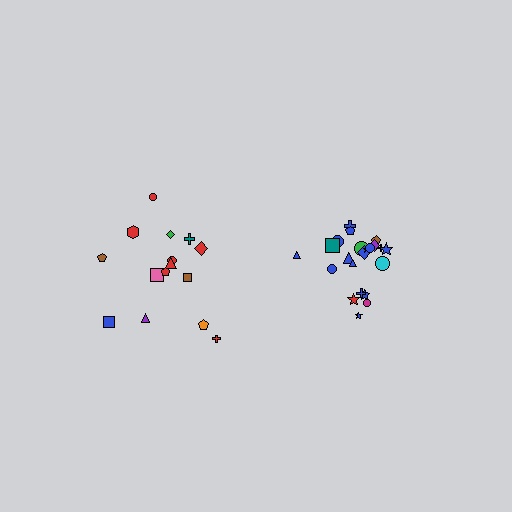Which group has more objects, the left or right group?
The right group.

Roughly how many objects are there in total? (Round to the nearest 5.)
Roughly 35 objects in total.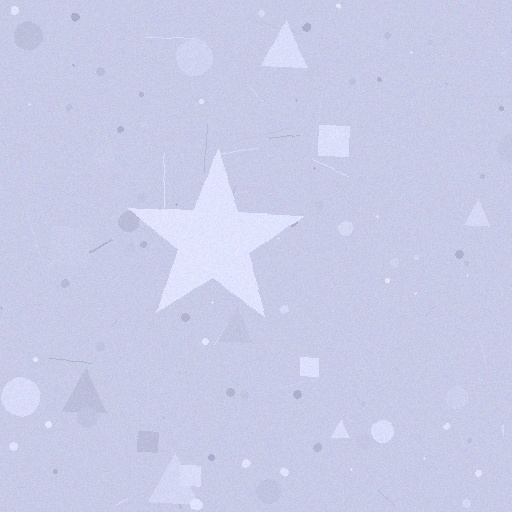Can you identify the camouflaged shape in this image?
The camouflaged shape is a star.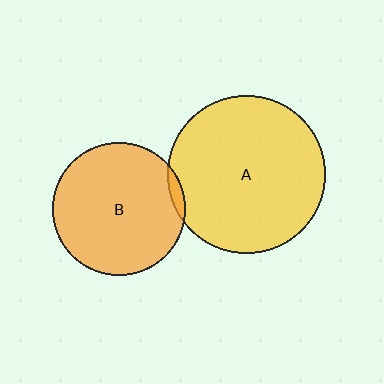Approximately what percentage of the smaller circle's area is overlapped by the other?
Approximately 5%.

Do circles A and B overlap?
Yes.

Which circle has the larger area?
Circle A (yellow).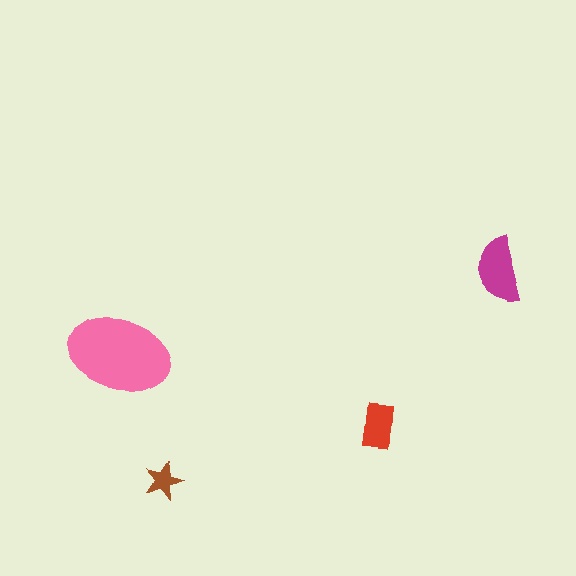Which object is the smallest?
The brown star.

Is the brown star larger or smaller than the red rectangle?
Smaller.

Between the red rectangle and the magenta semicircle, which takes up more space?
The magenta semicircle.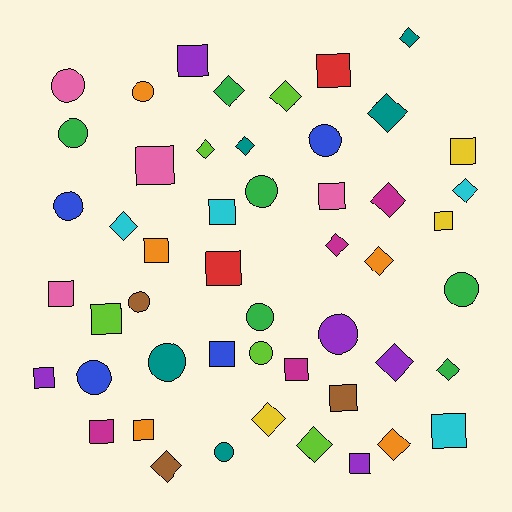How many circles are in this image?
There are 14 circles.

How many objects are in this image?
There are 50 objects.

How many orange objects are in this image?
There are 5 orange objects.